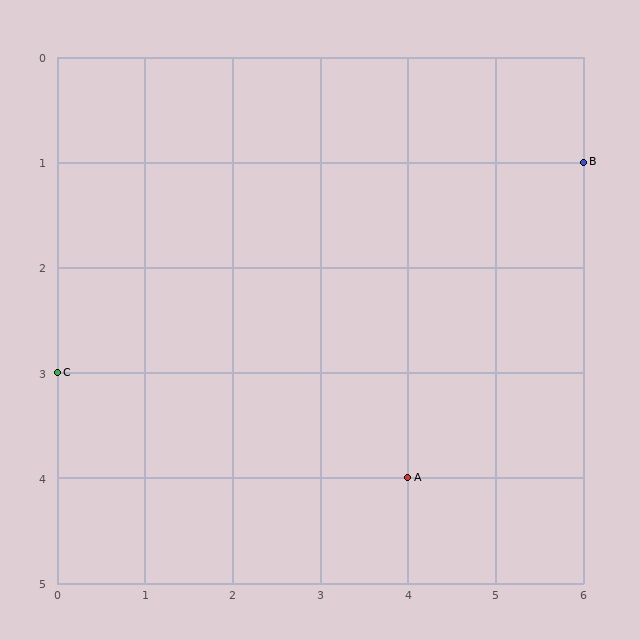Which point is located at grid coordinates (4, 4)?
Point A is at (4, 4).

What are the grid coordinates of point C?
Point C is at grid coordinates (0, 3).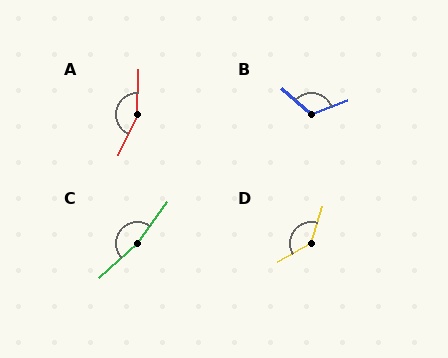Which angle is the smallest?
B, at approximately 118 degrees.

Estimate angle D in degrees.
Approximately 137 degrees.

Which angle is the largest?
C, at approximately 169 degrees.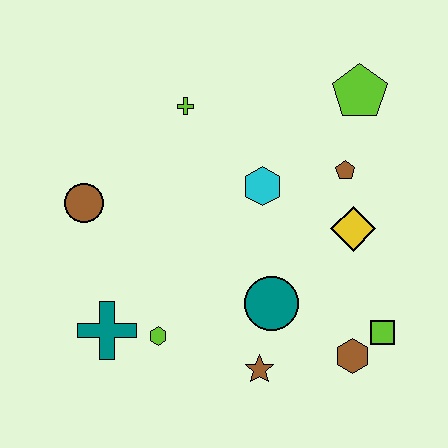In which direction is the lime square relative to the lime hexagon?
The lime square is to the right of the lime hexagon.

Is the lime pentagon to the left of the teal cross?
No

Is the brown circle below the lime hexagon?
No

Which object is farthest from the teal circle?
The lime pentagon is farthest from the teal circle.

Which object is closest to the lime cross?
The cyan hexagon is closest to the lime cross.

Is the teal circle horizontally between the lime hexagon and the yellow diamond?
Yes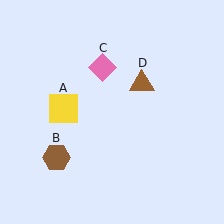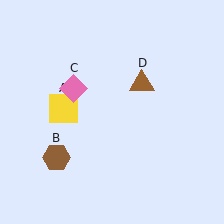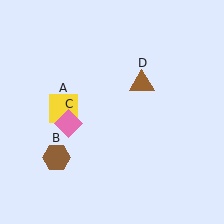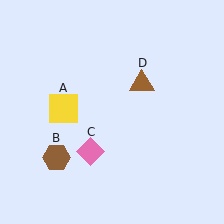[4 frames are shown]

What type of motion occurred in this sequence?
The pink diamond (object C) rotated counterclockwise around the center of the scene.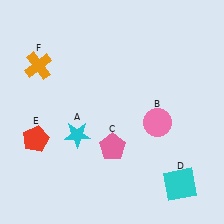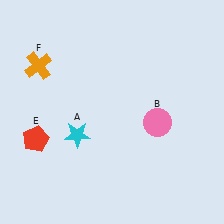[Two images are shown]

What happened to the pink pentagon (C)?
The pink pentagon (C) was removed in Image 2. It was in the bottom-right area of Image 1.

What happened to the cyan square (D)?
The cyan square (D) was removed in Image 2. It was in the bottom-right area of Image 1.